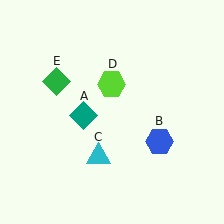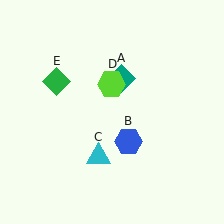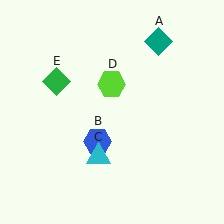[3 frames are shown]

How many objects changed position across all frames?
2 objects changed position: teal diamond (object A), blue hexagon (object B).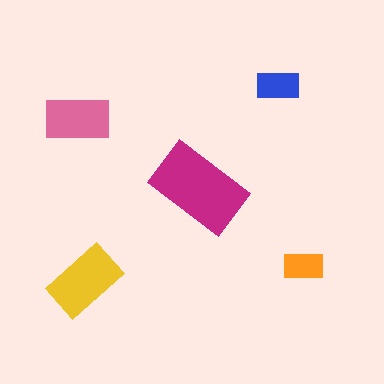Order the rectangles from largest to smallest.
the magenta one, the yellow one, the pink one, the blue one, the orange one.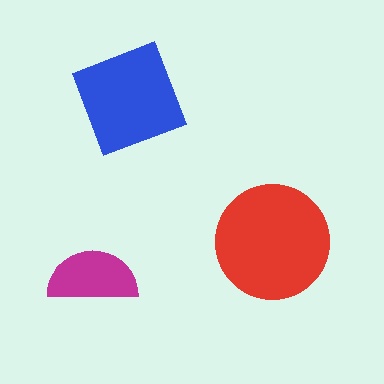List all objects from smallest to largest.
The magenta semicircle, the blue diamond, the red circle.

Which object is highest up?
The blue diamond is topmost.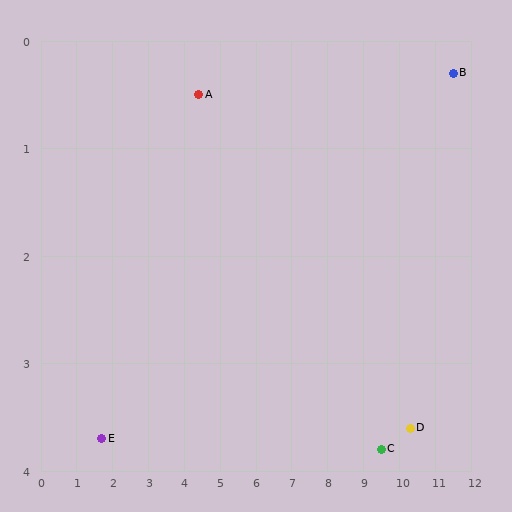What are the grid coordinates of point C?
Point C is at approximately (9.5, 3.8).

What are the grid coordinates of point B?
Point B is at approximately (11.5, 0.3).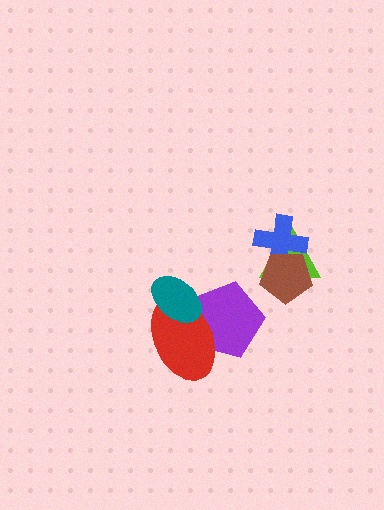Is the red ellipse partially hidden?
Yes, it is partially covered by another shape.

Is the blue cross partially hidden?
Yes, it is partially covered by another shape.